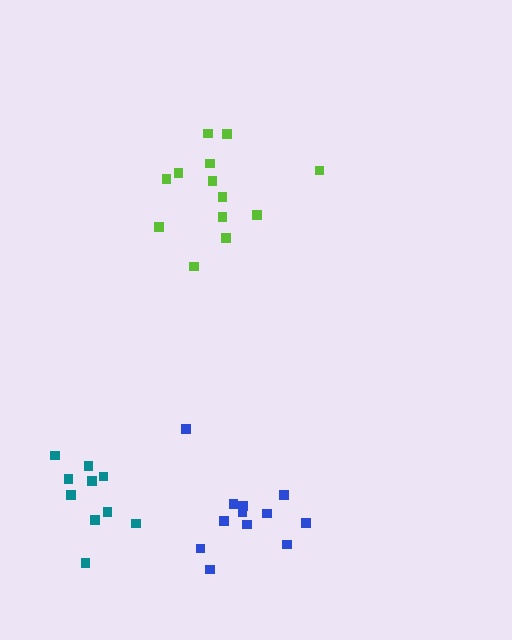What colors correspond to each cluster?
The clusters are colored: blue, lime, teal.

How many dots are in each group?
Group 1: 12 dots, Group 2: 13 dots, Group 3: 10 dots (35 total).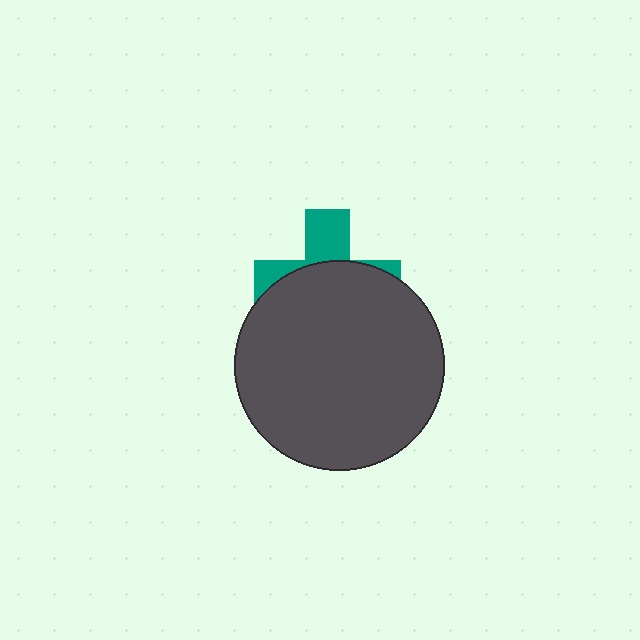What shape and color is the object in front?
The object in front is a dark gray circle.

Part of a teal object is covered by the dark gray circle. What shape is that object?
It is a cross.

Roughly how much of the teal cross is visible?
A small part of it is visible (roughly 34%).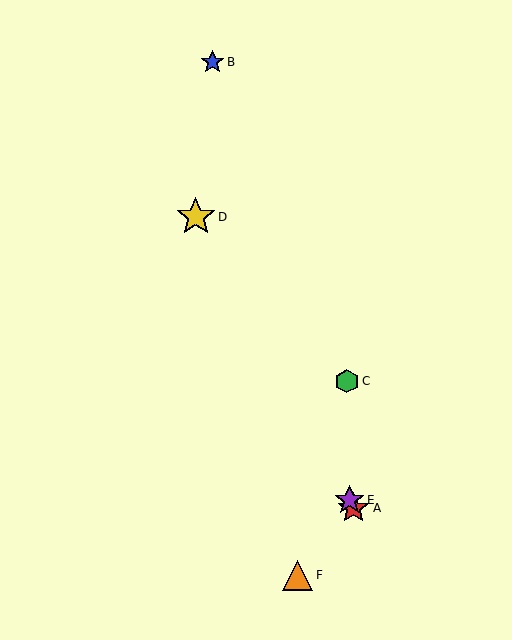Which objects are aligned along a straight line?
Objects A, D, E are aligned along a straight line.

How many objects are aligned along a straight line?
3 objects (A, D, E) are aligned along a straight line.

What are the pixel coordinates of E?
Object E is at (349, 500).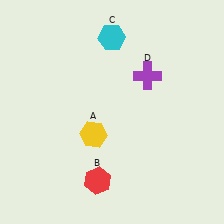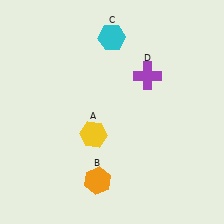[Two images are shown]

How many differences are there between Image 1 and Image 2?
There is 1 difference between the two images.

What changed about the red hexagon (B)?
In Image 1, B is red. In Image 2, it changed to orange.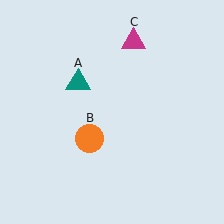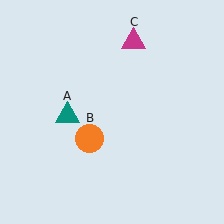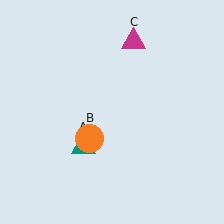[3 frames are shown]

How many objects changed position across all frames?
1 object changed position: teal triangle (object A).